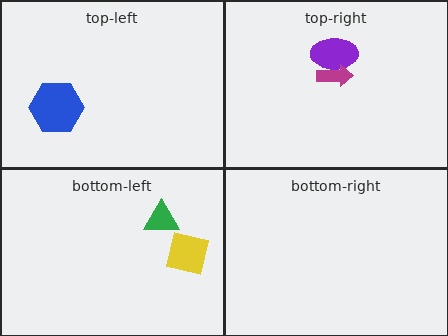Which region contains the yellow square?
The bottom-left region.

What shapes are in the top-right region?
The purple ellipse, the magenta arrow.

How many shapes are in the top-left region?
1.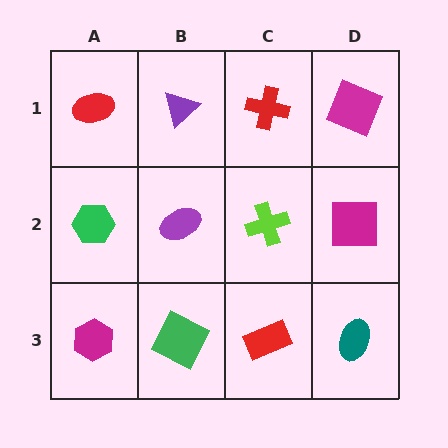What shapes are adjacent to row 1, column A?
A green hexagon (row 2, column A), a purple triangle (row 1, column B).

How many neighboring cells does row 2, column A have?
3.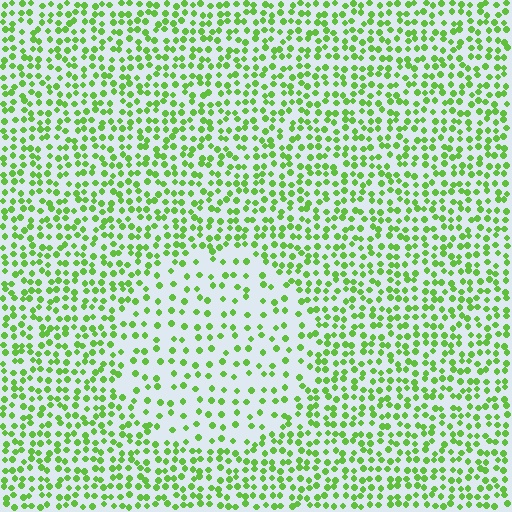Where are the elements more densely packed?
The elements are more densely packed outside the circle boundary.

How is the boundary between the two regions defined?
The boundary is defined by a change in element density (approximately 2.0x ratio). All elements are the same color, size, and shape.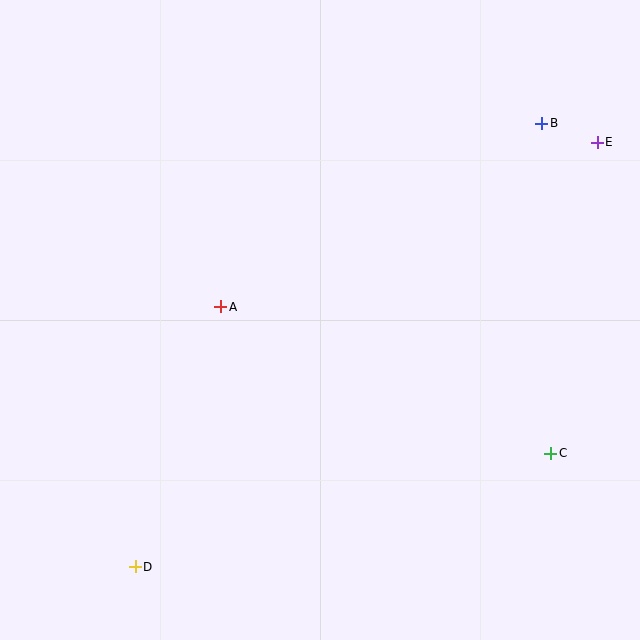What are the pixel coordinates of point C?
Point C is at (551, 453).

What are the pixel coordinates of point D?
Point D is at (135, 567).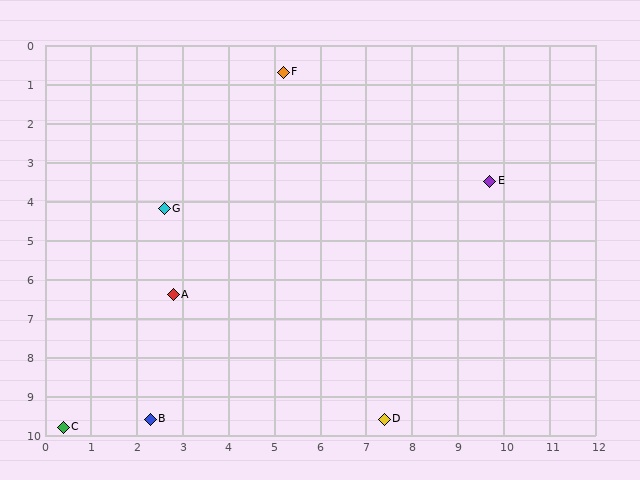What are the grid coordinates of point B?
Point B is at approximately (2.3, 9.6).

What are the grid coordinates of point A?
Point A is at approximately (2.8, 6.4).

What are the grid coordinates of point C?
Point C is at approximately (0.4, 9.8).